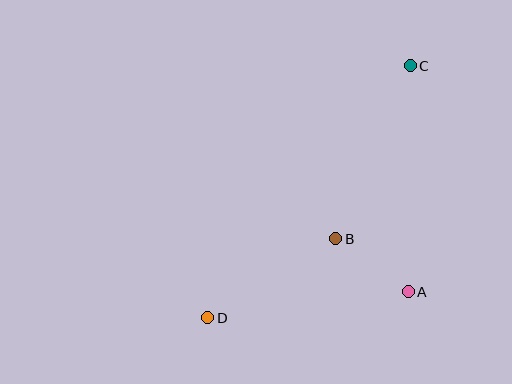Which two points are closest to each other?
Points A and B are closest to each other.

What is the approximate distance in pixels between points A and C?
The distance between A and C is approximately 226 pixels.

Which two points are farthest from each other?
Points C and D are farthest from each other.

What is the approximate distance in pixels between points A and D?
The distance between A and D is approximately 202 pixels.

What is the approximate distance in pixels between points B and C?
The distance between B and C is approximately 189 pixels.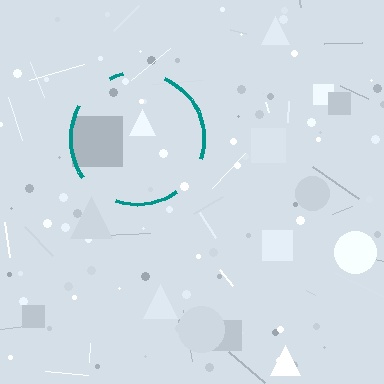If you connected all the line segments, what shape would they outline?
They would outline a circle.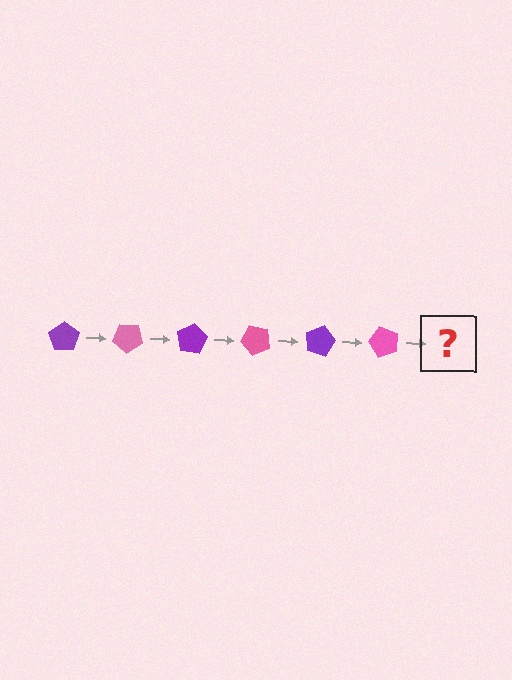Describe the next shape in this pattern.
It should be a purple pentagon, rotated 240 degrees from the start.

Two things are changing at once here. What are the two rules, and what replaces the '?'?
The two rules are that it rotates 40 degrees each step and the color cycles through purple and pink. The '?' should be a purple pentagon, rotated 240 degrees from the start.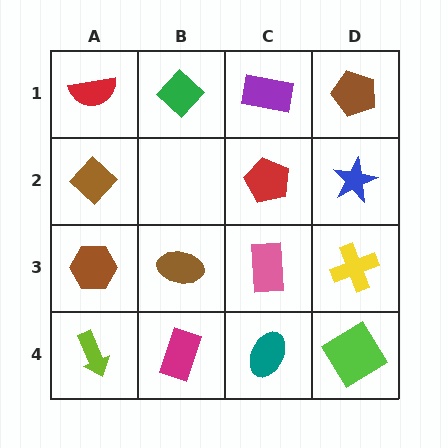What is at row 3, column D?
A yellow cross.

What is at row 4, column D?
A lime diamond.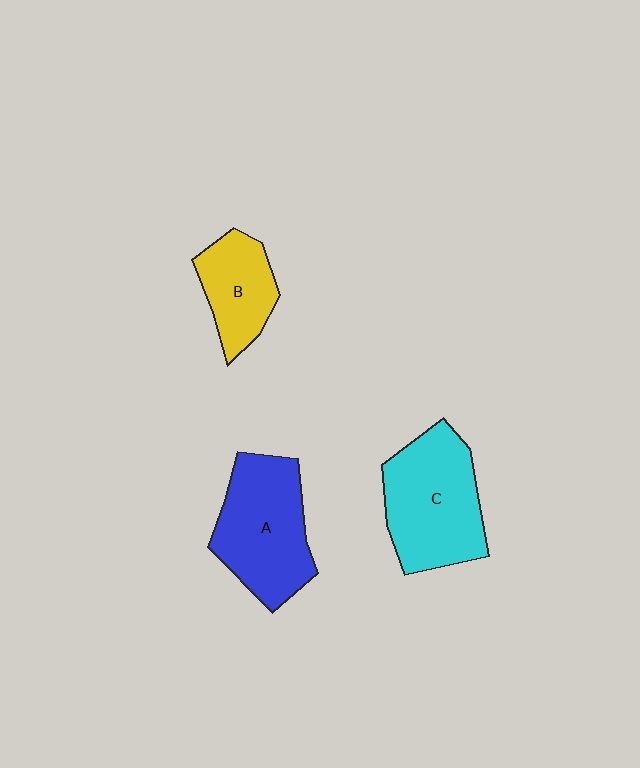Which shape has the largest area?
Shape C (cyan).